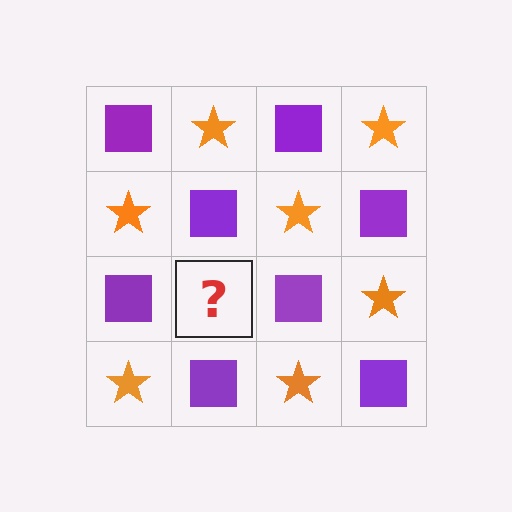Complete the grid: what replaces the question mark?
The question mark should be replaced with an orange star.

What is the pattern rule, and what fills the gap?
The rule is that it alternates purple square and orange star in a checkerboard pattern. The gap should be filled with an orange star.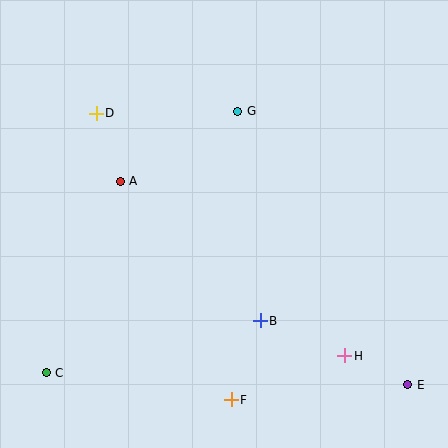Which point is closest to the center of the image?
Point B at (260, 321) is closest to the center.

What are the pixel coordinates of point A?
Point A is at (120, 181).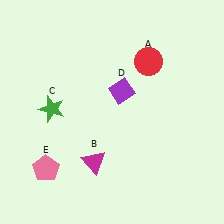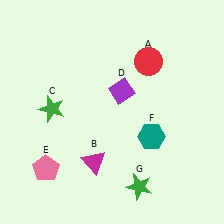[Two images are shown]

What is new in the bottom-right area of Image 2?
A green star (G) was added in the bottom-right area of Image 2.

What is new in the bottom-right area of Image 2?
A teal hexagon (F) was added in the bottom-right area of Image 2.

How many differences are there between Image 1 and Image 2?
There are 2 differences between the two images.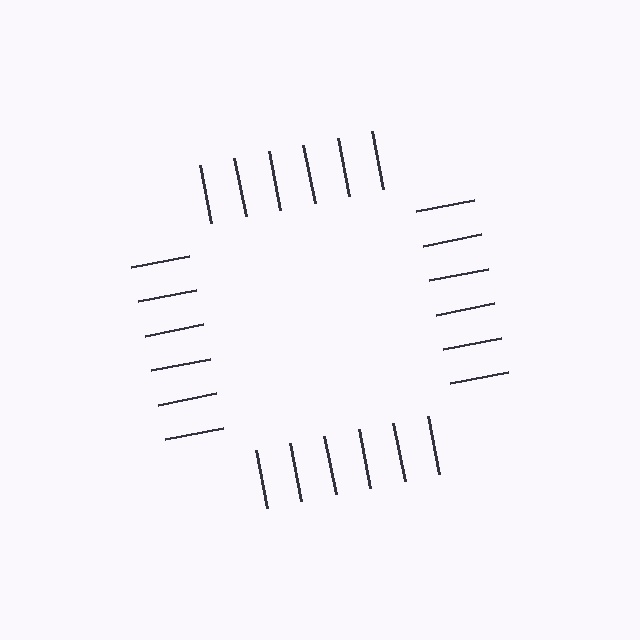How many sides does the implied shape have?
4 sides — the line-ends trace a square.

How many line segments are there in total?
24 — 6 along each of the 4 edges.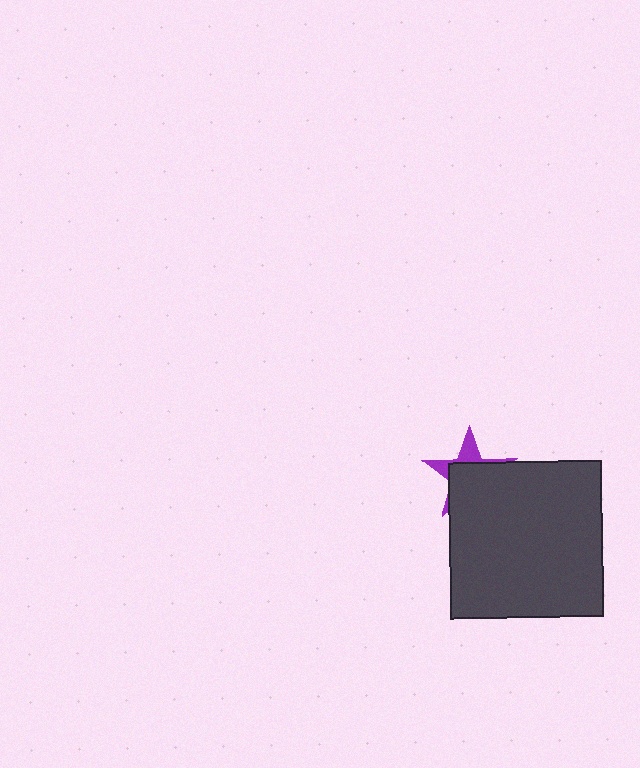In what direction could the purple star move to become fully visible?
The purple star could move up. That would shift it out from behind the dark gray rectangle entirely.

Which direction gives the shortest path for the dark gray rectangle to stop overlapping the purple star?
Moving down gives the shortest separation.